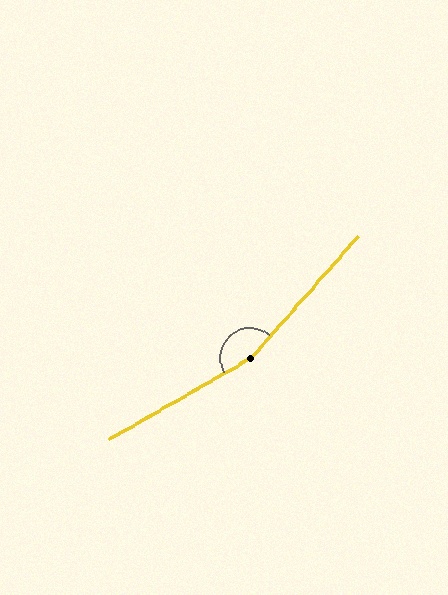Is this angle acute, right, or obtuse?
It is obtuse.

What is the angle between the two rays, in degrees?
Approximately 161 degrees.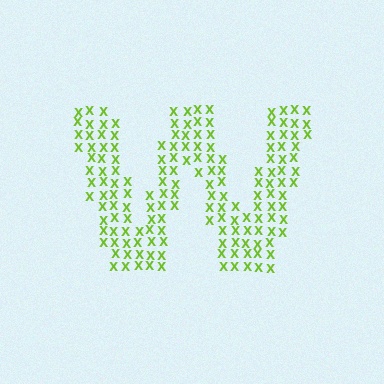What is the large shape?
The large shape is the letter W.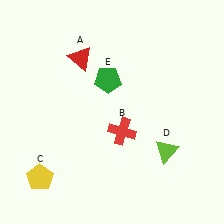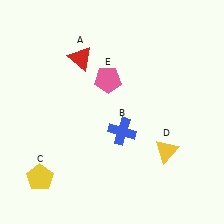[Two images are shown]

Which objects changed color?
B changed from red to blue. D changed from lime to yellow. E changed from green to pink.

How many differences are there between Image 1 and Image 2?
There are 3 differences between the two images.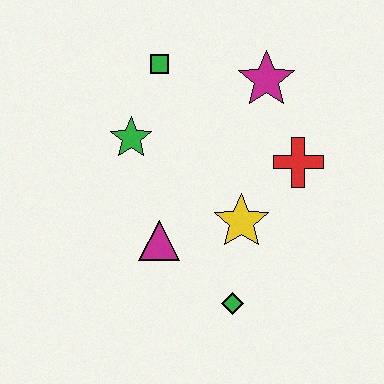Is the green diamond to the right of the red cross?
No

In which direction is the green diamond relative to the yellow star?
The green diamond is below the yellow star.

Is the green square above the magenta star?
Yes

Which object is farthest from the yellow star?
The green square is farthest from the yellow star.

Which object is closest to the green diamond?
The yellow star is closest to the green diamond.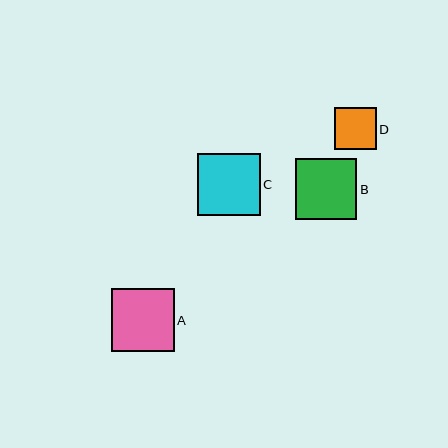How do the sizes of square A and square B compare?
Square A and square B are approximately the same size.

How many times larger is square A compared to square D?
Square A is approximately 1.5 times the size of square D.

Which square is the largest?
Square A is the largest with a size of approximately 63 pixels.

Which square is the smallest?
Square D is the smallest with a size of approximately 42 pixels.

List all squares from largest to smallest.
From largest to smallest: A, C, B, D.